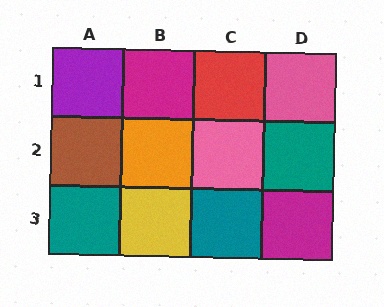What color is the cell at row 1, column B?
Magenta.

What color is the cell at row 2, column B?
Orange.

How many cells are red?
1 cell is red.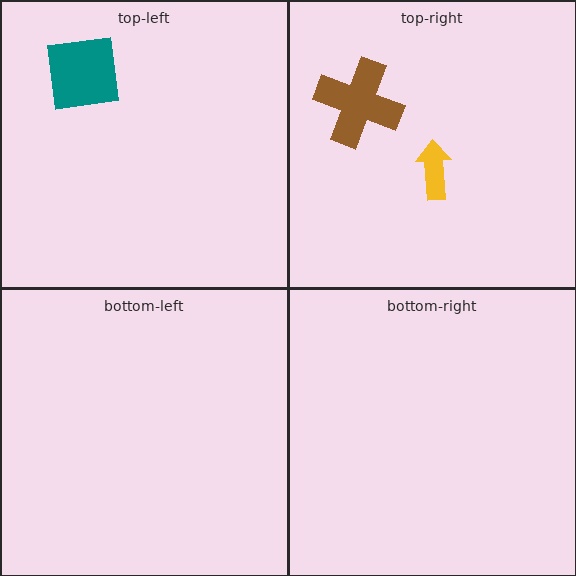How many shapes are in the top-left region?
1.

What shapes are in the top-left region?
The teal square.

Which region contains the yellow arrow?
The top-right region.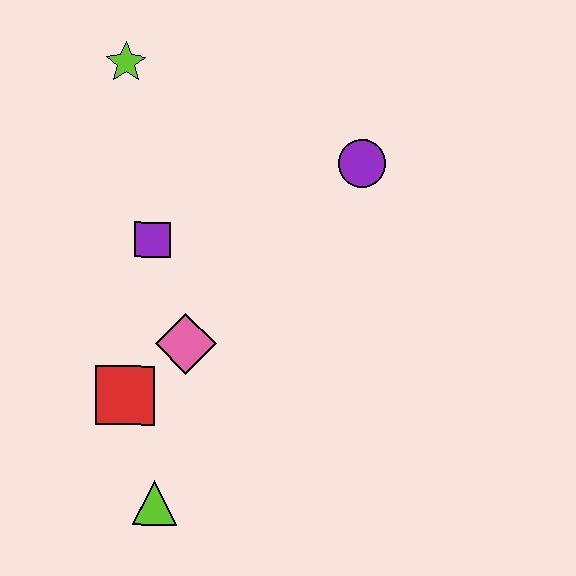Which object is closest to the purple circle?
The purple square is closest to the purple circle.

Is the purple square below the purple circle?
Yes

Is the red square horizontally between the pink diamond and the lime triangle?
No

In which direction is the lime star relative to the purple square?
The lime star is above the purple square.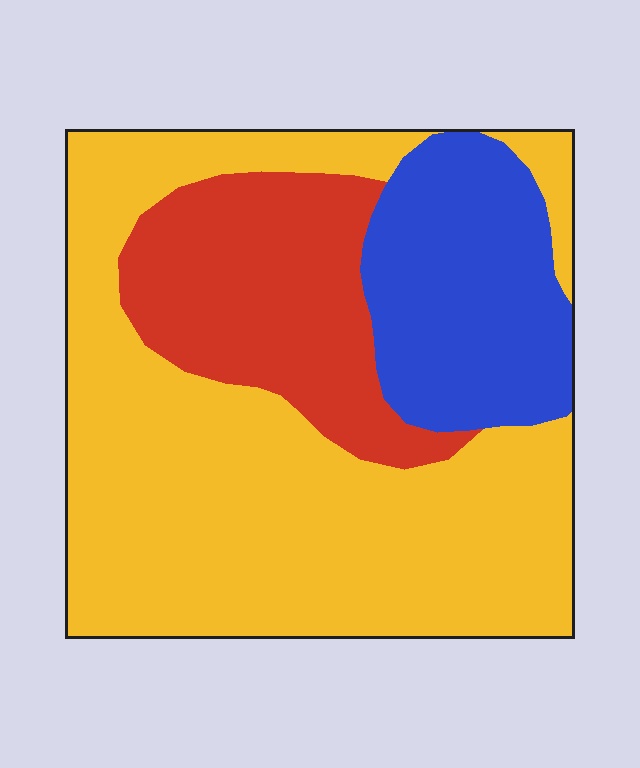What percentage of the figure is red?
Red covers roughly 20% of the figure.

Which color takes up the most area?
Yellow, at roughly 60%.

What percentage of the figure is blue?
Blue takes up less than a quarter of the figure.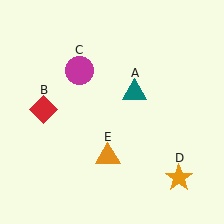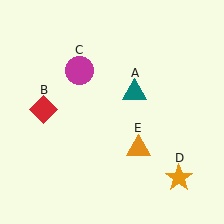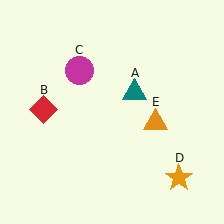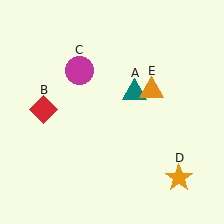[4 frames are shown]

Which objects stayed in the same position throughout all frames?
Teal triangle (object A) and red diamond (object B) and magenta circle (object C) and orange star (object D) remained stationary.